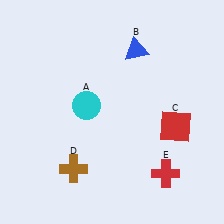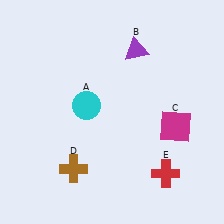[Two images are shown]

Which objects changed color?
B changed from blue to purple. C changed from red to magenta.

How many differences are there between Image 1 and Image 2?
There are 2 differences between the two images.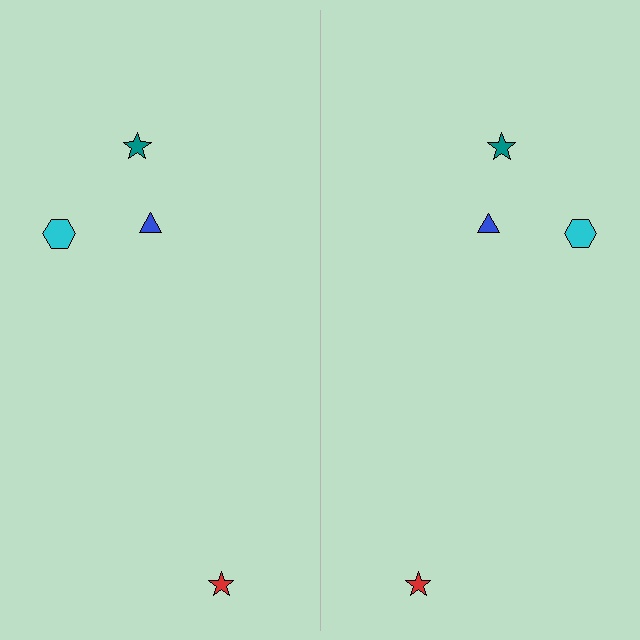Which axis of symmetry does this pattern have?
The pattern has a vertical axis of symmetry running through the center of the image.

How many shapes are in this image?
There are 8 shapes in this image.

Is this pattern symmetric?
Yes, this pattern has bilateral (reflection) symmetry.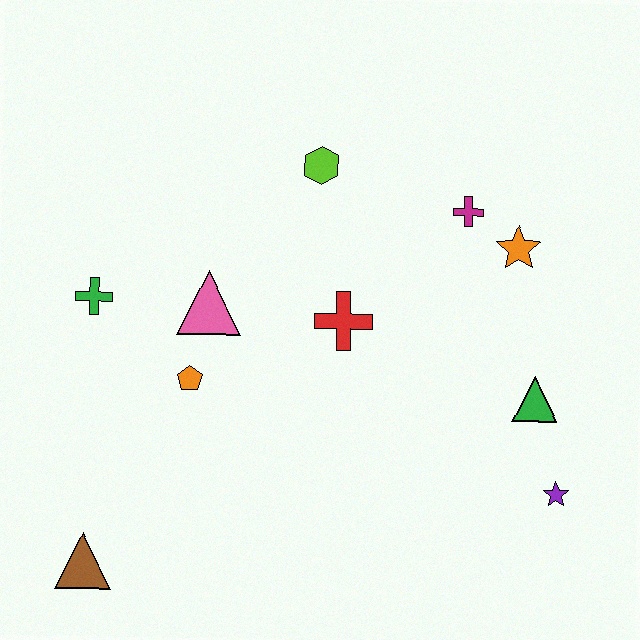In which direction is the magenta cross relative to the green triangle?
The magenta cross is above the green triangle.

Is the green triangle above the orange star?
No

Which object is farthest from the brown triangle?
The orange star is farthest from the brown triangle.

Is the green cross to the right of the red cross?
No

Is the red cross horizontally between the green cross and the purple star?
Yes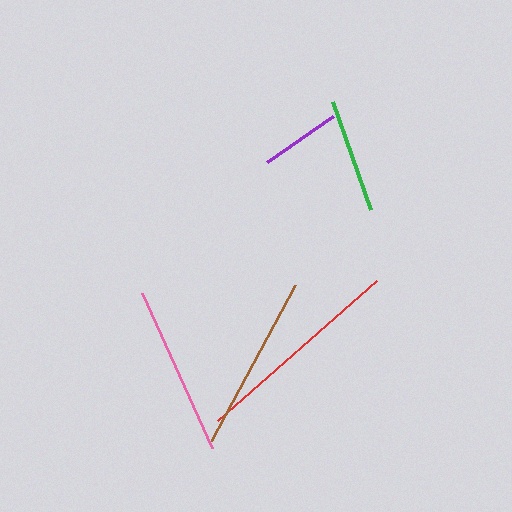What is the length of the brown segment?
The brown segment is approximately 177 pixels long.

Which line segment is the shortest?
The purple line is the shortest at approximately 81 pixels.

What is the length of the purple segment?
The purple segment is approximately 81 pixels long.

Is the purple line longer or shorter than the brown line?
The brown line is longer than the purple line.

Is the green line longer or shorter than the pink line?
The pink line is longer than the green line.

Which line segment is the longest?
The red line is the longest at approximately 212 pixels.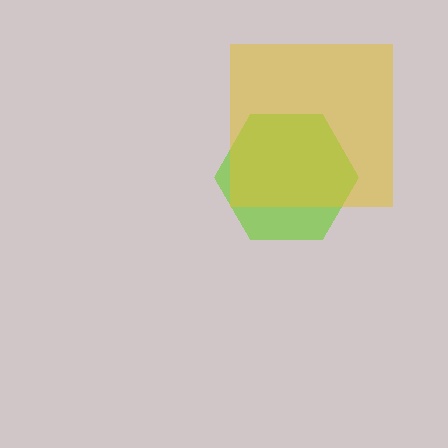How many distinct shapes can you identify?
There are 2 distinct shapes: a lime hexagon, a yellow square.